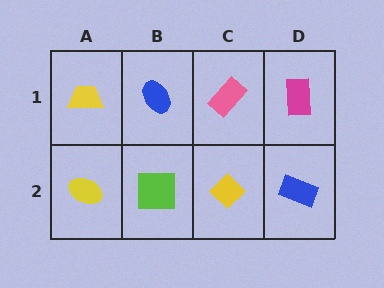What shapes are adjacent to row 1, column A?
A yellow ellipse (row 2, column A), a blue ellipse (row 1, column B).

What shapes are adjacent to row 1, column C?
A yellow diamond (row 2, column C), a blue ellipse (row 1, column B), a magenta rectangle (row 1, column D).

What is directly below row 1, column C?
A yellow diamond.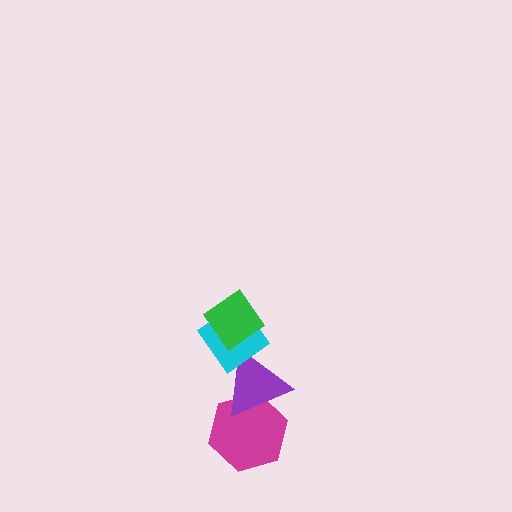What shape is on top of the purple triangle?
The cyan diamond is on top of the purple triangle.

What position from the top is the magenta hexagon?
The magenta hexagon is 4th from the top.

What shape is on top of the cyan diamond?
The green diamond is on top of the cyan diamond.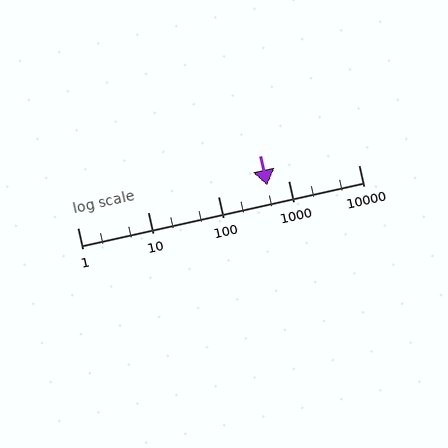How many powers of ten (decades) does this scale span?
The scale spans 4 decades, from 1 to 10000.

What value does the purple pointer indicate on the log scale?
The pointer indicates approximately 510.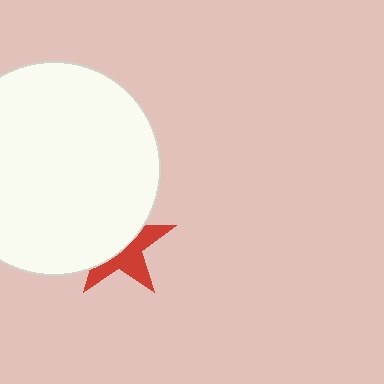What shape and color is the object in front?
The object in front is a white circle.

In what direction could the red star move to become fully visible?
The red star could move toward the lower-right. That would shift it out from behind the white circle entirely.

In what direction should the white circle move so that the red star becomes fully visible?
The white circle should move toward the upper-left. That is the shortest direction to clear the overlap and leave the red star fully visible.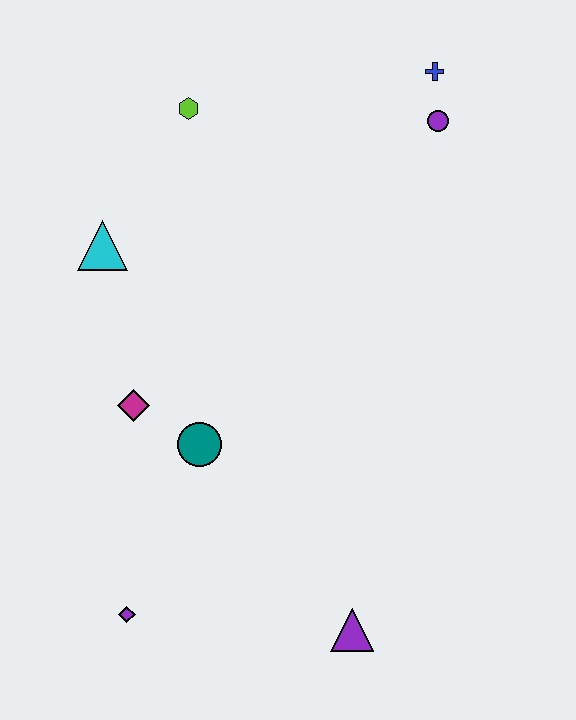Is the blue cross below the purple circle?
No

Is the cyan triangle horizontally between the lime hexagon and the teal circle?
No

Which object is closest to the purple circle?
The blue cross is closest to the purple circle.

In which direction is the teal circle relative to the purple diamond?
The teal circle is above the purple diamond.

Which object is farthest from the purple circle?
The purple diamond is farthest from the purple circle.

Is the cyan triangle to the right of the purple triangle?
No